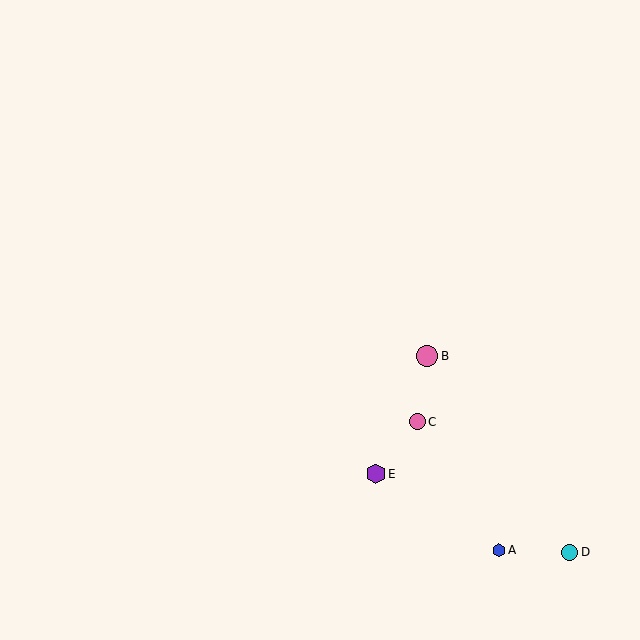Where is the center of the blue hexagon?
The center of the blue hexagon is at (499, 550).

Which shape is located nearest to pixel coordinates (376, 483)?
The purple hexagon (labeled E) at (376, 474) is nearest to that location.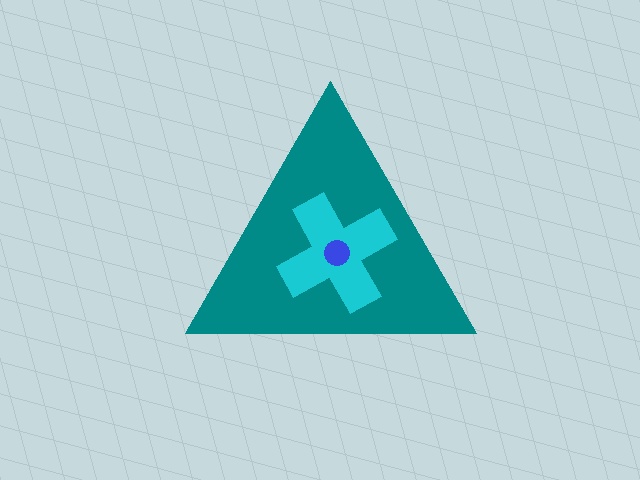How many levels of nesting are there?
3.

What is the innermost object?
The blue circle.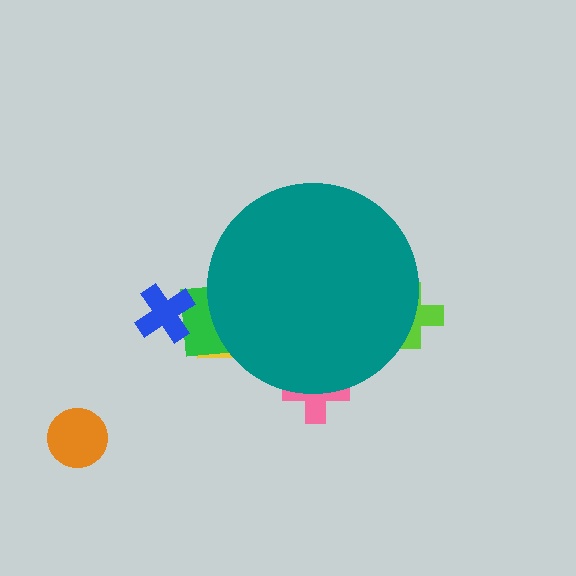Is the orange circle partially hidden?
No, the orange circle is fully visible.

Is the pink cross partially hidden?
Yes, the pink cross is partially hidden behind the teal circle.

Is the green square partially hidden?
Yes, the green square is partially hidden behind the teal circle.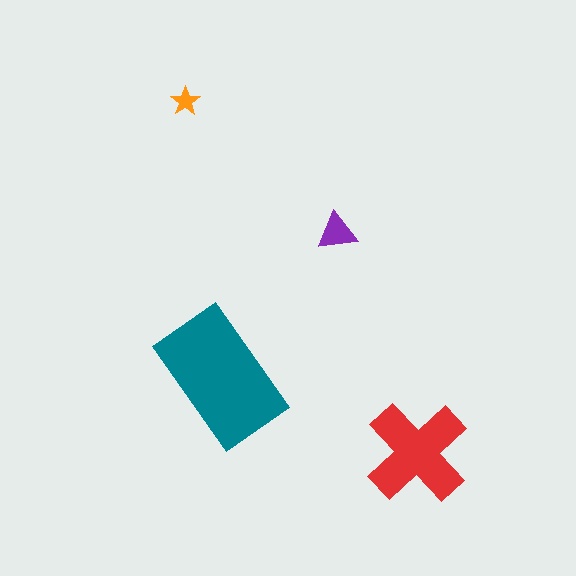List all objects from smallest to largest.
The orange star, the purple triangle, the red cross, the teal rectangle.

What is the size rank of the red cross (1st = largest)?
2nd.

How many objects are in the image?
There are 4 objects in the image.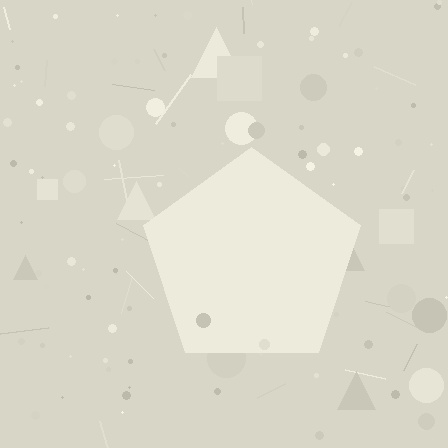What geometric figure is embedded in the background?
A pentagon is embedded in the background.